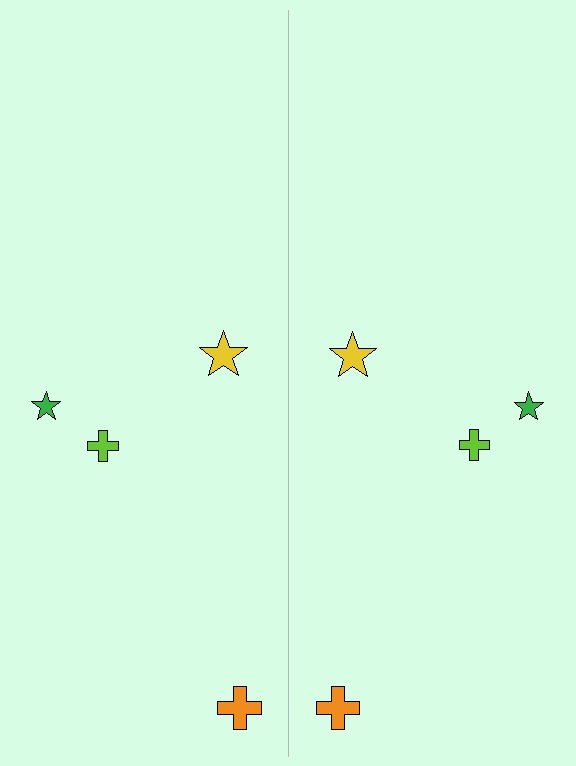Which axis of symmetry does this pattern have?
The pattern has a vertical axis of symmetry running through the center of the image.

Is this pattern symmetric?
Yes, this pattern has bilateral (reflection) symmetry.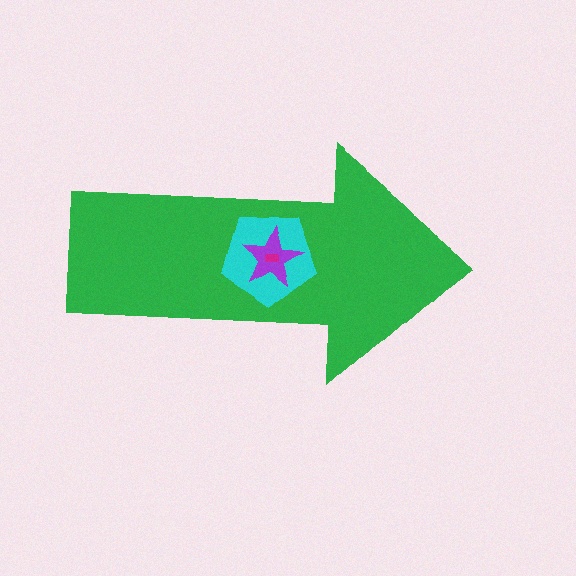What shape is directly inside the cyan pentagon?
The purple star.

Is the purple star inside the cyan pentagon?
Yes.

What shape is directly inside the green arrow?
The cyan pentagon.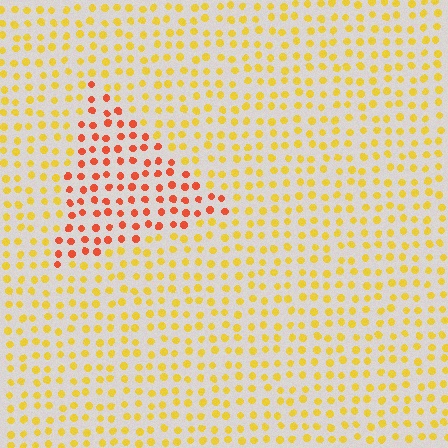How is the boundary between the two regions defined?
The boundary is defined purely by a slight shift in hue (about 42 degrees). Spacing, size, and orientation are identical on both sides.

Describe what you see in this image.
The image is filled with small yellow elements in a uniform arrangement. A triangle-shaped region is visible where the elements are tinted to a slightly different hue, forming a subtle color boundary.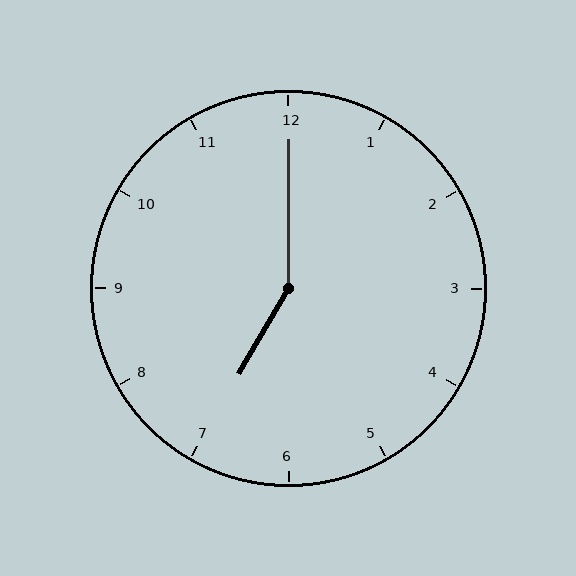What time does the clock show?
7:00.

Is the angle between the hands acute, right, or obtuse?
It is obtuse.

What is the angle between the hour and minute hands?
Approximately 150 degrees.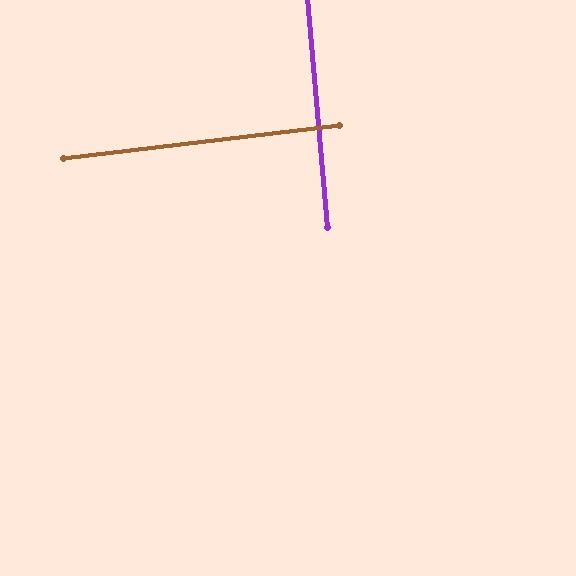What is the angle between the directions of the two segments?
Approximately 88 degrees.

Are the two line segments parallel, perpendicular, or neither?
Perpendicular — they meet at approximately 88°.